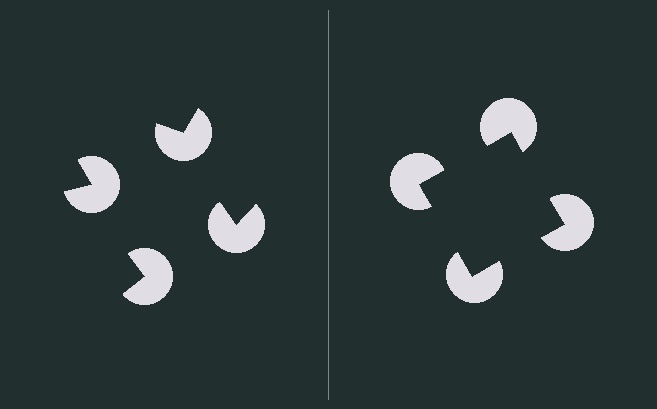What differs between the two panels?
The pac-man discs are positioned identically on both sides; only the wedge orientations differ. On the right they align to a square; on the left they are misaligned.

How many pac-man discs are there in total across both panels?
8 — 4 on each side.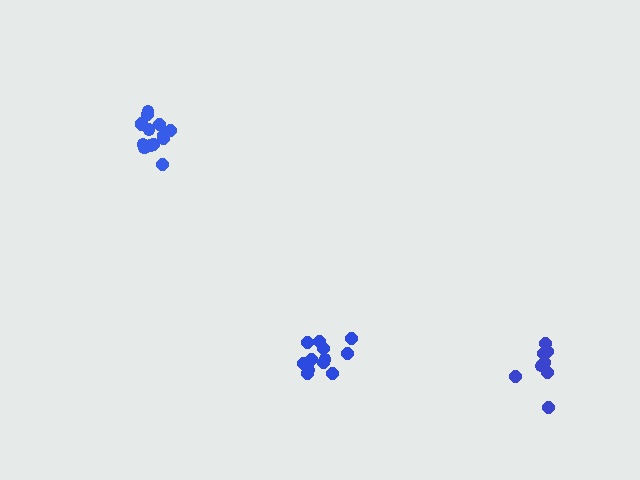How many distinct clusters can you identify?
There are 3 distinct clusters.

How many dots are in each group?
Group 1: 12 dots, Group 2: 14 dots, Group 3: 8 dots (34 total).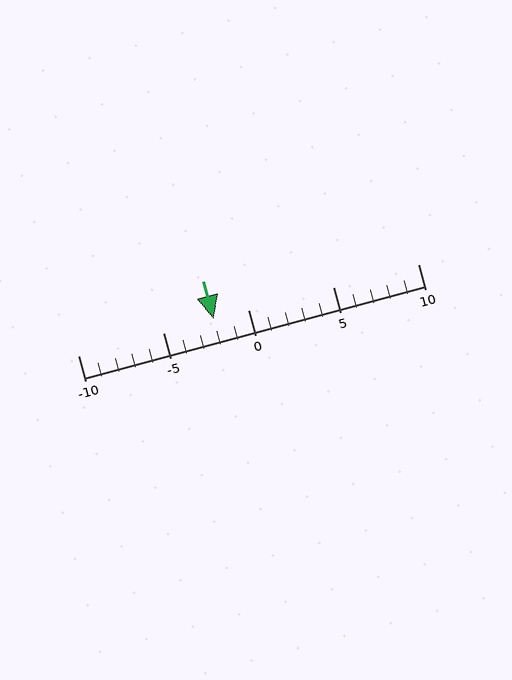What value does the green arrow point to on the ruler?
The green arrow points to approximately -2.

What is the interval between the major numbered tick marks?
The major tick marks are spaced 5 units apart.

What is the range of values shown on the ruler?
The ruler shows values from -10 to 10.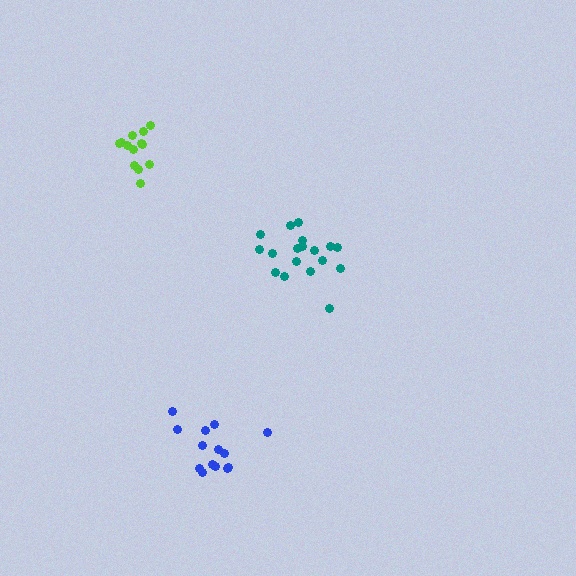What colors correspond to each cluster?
The clusters are colored: teal, blue, lime.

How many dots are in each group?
Group 1: 18 dots, Group 2: 14 dots, Group 3: 13 dots (45 total).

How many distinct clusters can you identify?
There are 3 distinct clusters.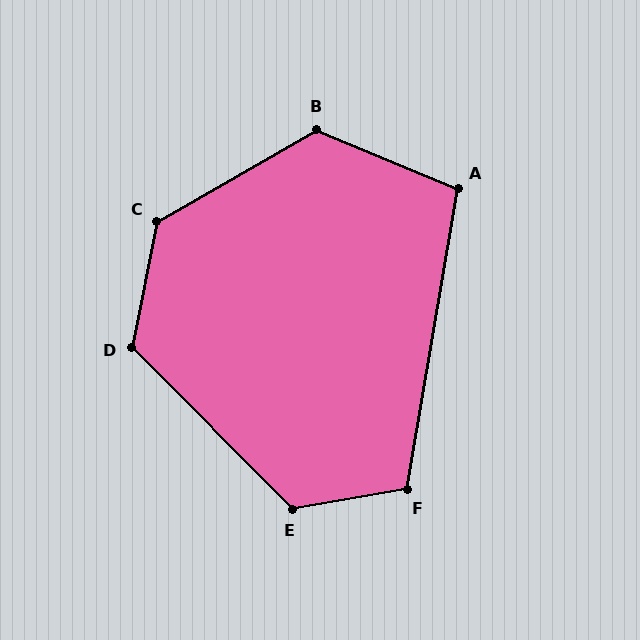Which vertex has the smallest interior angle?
A, at approximately 103 degrees.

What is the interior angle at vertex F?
Approximately 109 degrees (obtuse).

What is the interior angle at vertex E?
Approximately 126 degrees (obtuse).